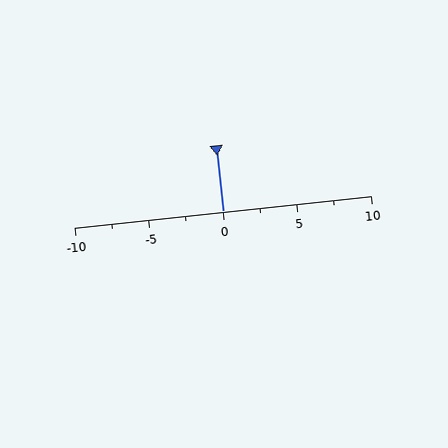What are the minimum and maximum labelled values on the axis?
The axis runs from -10 to 10.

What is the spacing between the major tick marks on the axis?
The major ticks are spaced 5 apart.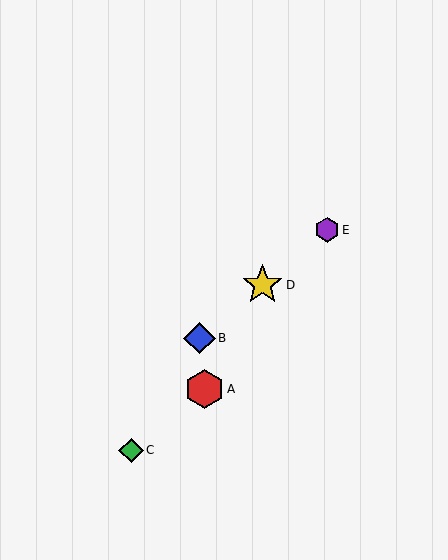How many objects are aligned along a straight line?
3 objects (B, D, E) are aligned along a straight line.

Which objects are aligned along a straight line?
Objects B, D, E are aligned along a straight line.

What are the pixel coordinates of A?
Object A is at (205, 389).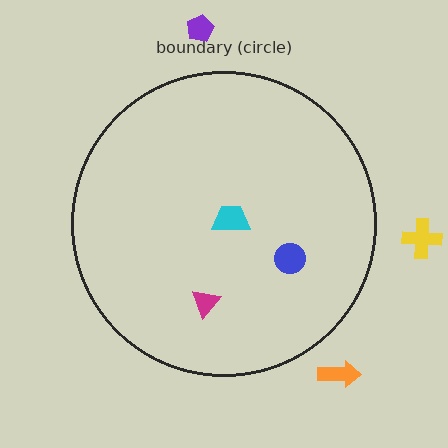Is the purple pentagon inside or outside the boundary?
Outside.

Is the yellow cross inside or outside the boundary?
Outside.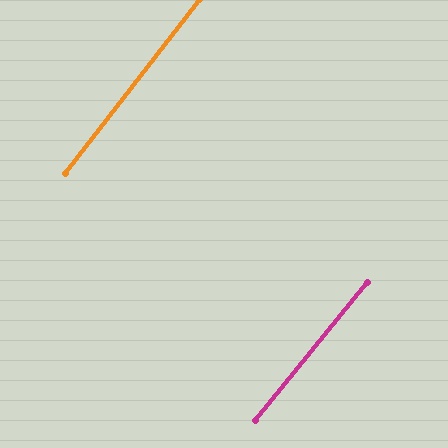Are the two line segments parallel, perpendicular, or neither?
Parallel — their directions differ by only 1.5°.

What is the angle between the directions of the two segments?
Approximately 2 degrees.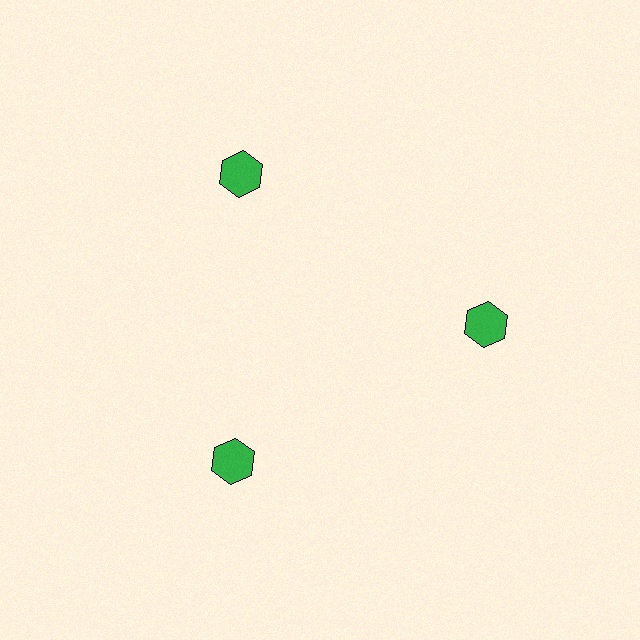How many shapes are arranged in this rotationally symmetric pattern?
There are 3 shapes, arranged in 3 groups of 1.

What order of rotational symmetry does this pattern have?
This pattern has 3-fold rotational symmetry.